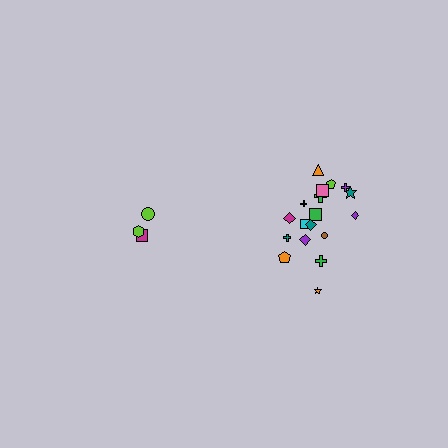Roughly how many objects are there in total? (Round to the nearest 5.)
Roughly 20 objects in total.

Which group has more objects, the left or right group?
The right group.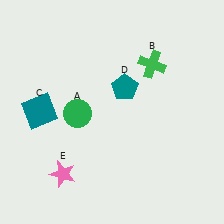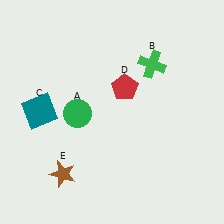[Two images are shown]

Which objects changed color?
D changed from teal to red. E changed from pink to brown.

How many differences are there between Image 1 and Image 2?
There are 2 differences between the two images.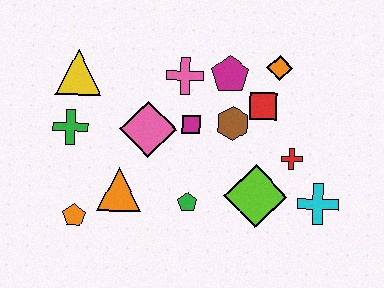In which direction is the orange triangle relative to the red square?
The orange triangle is to the left of the red square.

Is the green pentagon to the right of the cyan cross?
No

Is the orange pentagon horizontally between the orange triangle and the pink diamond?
No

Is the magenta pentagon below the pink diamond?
No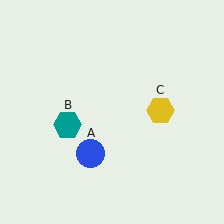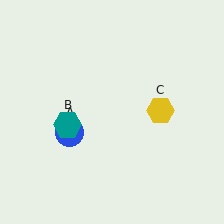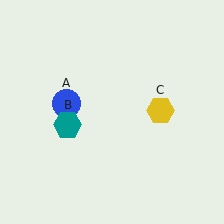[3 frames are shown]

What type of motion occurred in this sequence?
The blue circle (object A) rotated clockwise around the center of the scene.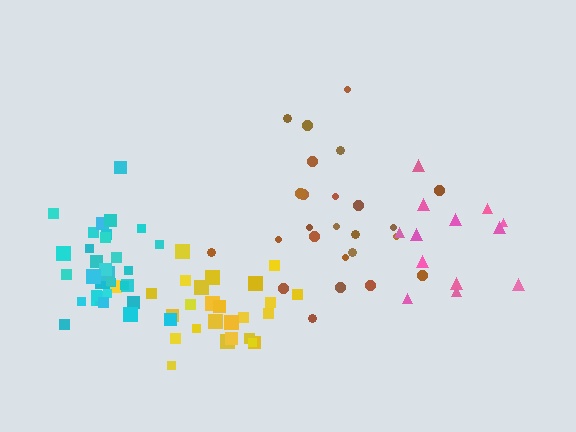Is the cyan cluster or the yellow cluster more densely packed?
Cyan.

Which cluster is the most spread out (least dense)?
Pink.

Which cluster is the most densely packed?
Cyan.